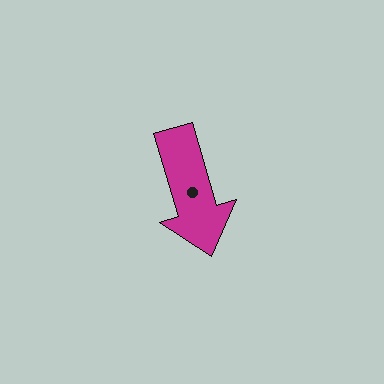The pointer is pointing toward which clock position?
Roughly 5 o'clock.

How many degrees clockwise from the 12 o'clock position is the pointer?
Approximately 163 degrees.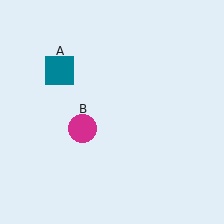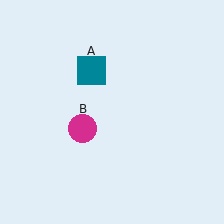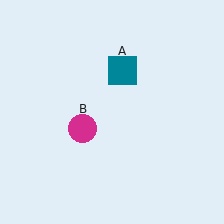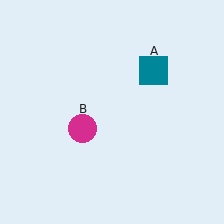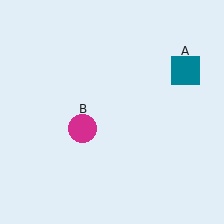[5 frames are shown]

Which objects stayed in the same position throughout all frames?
Magenta circle (object B) remained stationary.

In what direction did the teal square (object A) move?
The teal square (object A) moved right.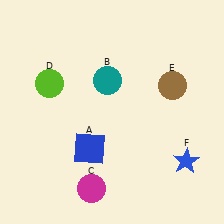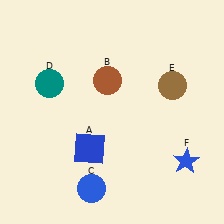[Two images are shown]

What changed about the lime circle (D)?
In Image 1, D is lime. In Image 2, it changed to teal.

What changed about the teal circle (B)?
In Image 1, B is teal. In Image 2, it changed to brown.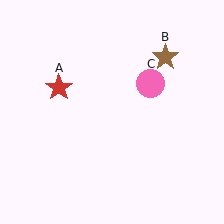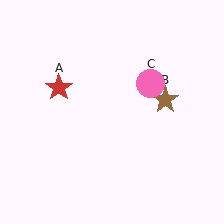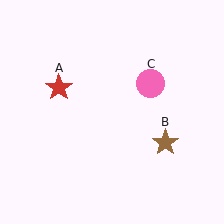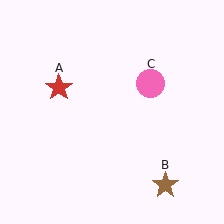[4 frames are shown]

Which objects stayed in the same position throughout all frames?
Red star (object A) and pink circle (object C) remained stationary.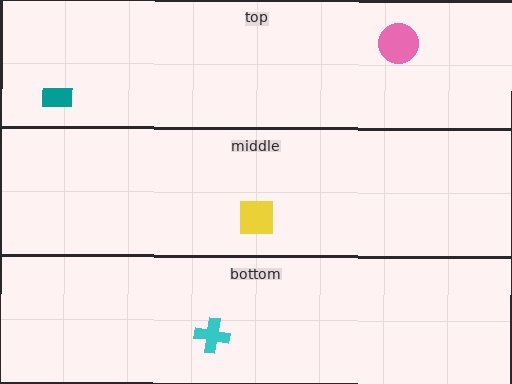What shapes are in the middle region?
The yellow square.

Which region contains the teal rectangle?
The top region.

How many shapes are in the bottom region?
1.